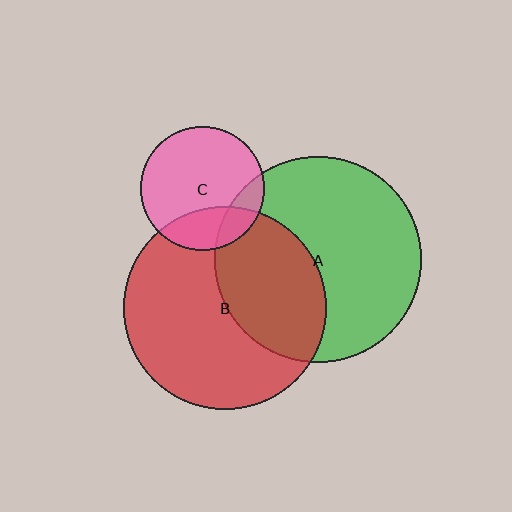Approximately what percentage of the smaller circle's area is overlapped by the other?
Approximately 25%.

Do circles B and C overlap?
Yes.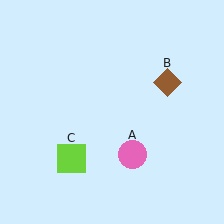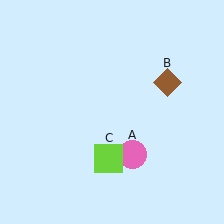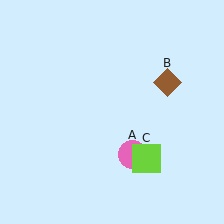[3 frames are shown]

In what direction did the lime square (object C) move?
The lime square (object C) moved right.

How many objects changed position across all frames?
1 object changed position: lime square (object C).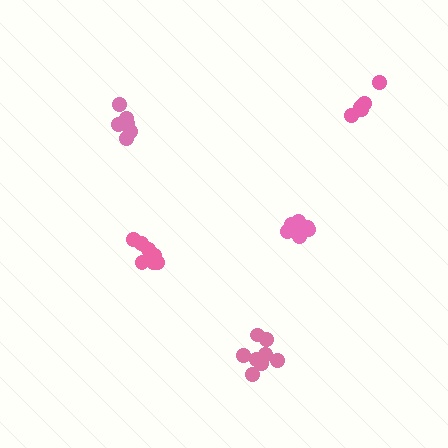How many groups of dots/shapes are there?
There are 5 groups.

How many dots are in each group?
Group 1: 6 dots, Group 2: 10 dots, Group 3: 6 dots, Group 4: 7 dots, Group 5: 8 dots (37 total).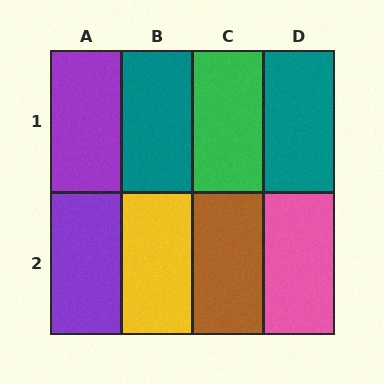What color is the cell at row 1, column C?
Green.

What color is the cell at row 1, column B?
Teal.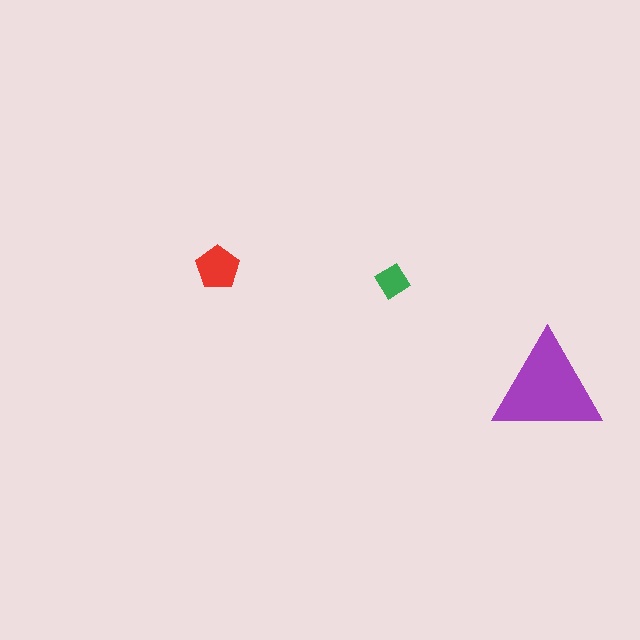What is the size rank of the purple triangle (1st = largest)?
1st.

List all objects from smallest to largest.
The green diamond, the red pentagon, the purple triangle.